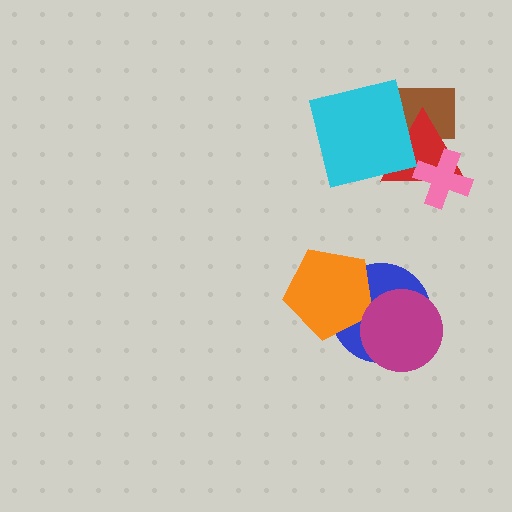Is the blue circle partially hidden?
Yes, it is partially covered by another shape.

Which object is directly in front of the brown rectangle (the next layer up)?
The red triangle is directly in front of the brown rectangle.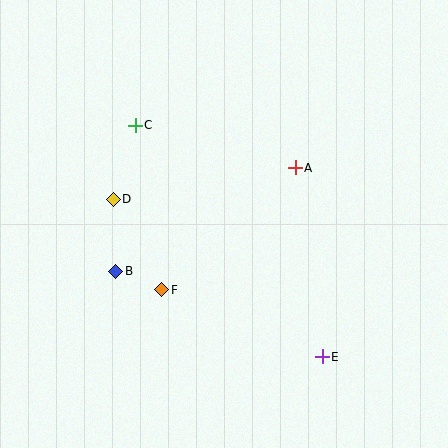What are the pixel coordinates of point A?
Point A is at (295, 168).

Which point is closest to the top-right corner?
Point A is closest to the top-right corner.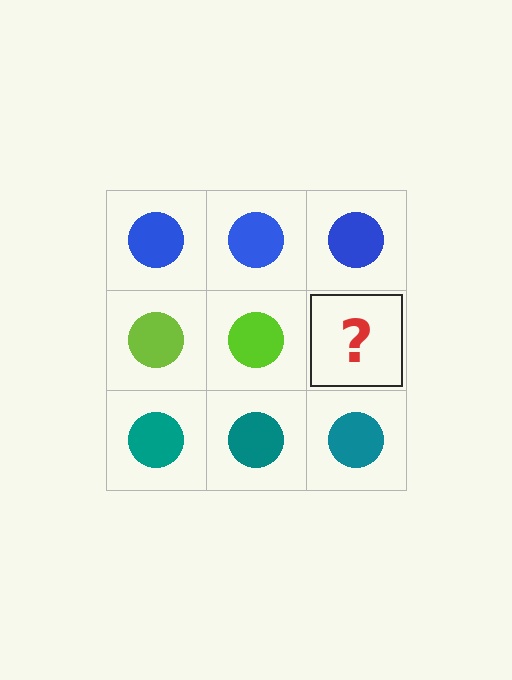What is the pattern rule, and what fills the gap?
The rule is that each row has a consistent color. The gap should be filled with a lime circle.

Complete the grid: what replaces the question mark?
The question mark should be replaced with a lime circle.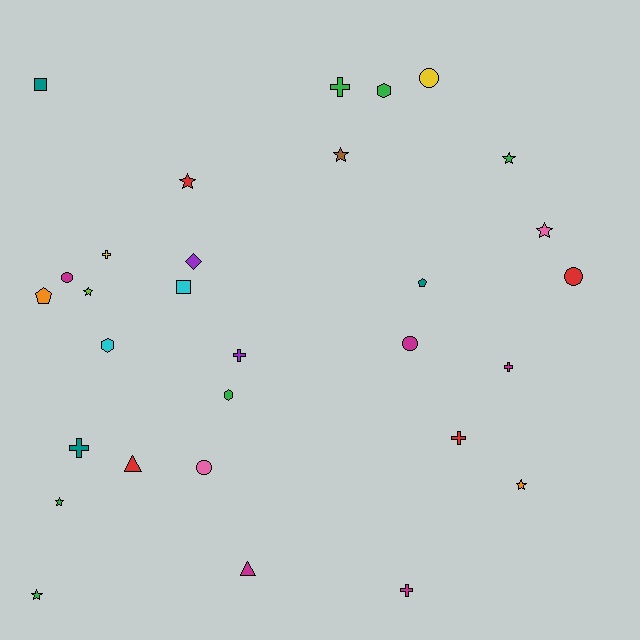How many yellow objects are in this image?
There are 2 yellow objects.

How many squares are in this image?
There are 2 squares.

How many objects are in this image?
There are 30 objects.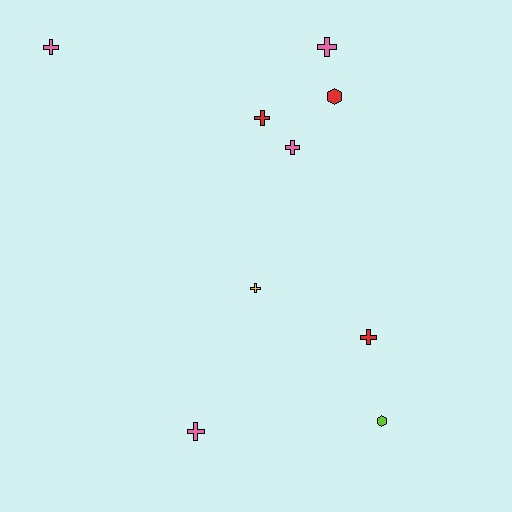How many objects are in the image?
There are 9 objects.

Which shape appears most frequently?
Cross, with 7 objects.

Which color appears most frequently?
Pink, with 4 objects.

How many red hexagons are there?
There is 1 red hexagon.